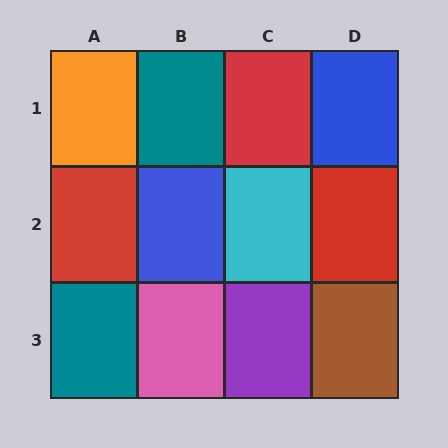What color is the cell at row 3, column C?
Purple.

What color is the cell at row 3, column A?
Teal.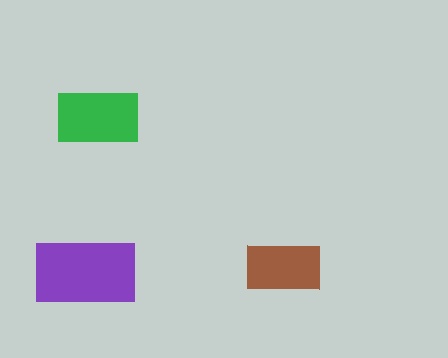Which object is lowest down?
The purple rectangle is bottommost.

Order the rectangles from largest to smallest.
the purple one, the green one, the brown one.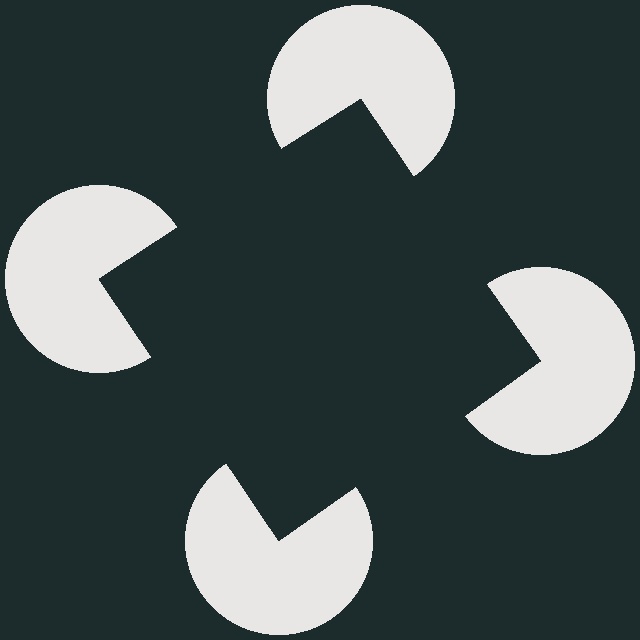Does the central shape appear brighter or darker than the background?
It typically appears slightly darker than the background, even though no actual brightness change is drawn.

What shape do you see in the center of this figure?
An illusory square — its edges are inferred from the aligned wedge cuts in the pac-man discs, not physically drawn.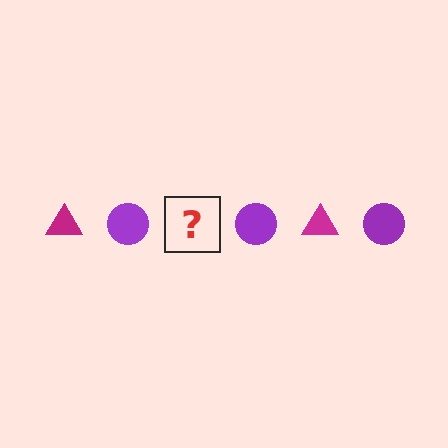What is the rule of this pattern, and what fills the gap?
The rule is that the pattern alternates between magenta triangle and purple circle. The gap should be filled with a magenta triangle.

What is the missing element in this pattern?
The missing element is a magenta triangle.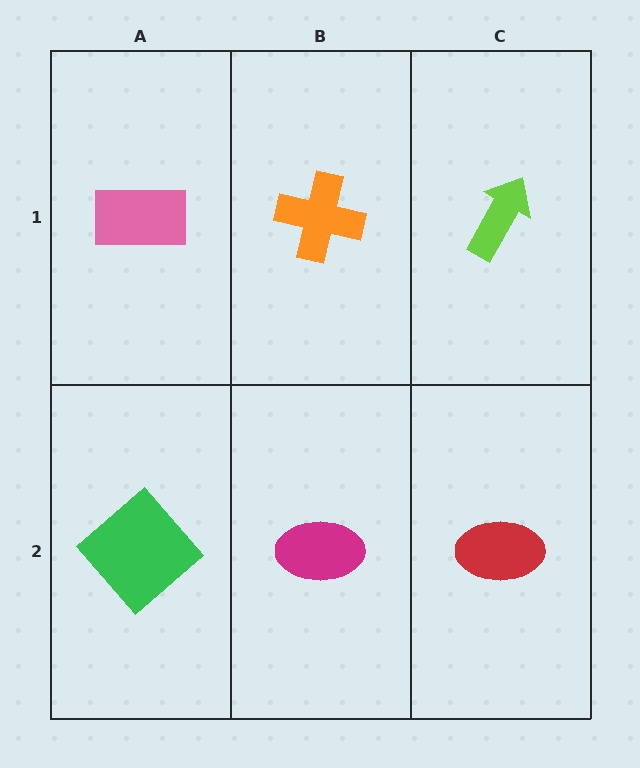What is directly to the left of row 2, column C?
A magenta ellipse.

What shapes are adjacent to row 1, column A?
A green diamond (row 2, column A), an orange cross (row 1, column B).